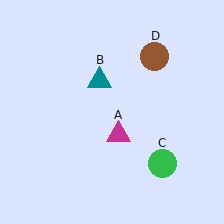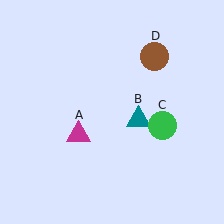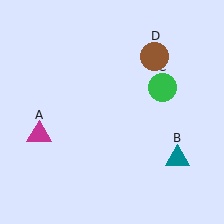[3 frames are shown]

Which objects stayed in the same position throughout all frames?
Brown circle (object D) remained stationary.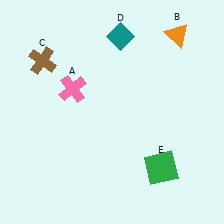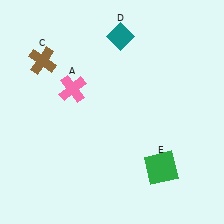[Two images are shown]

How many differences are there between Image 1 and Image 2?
There is 1 difference between the two images.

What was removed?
The orange triangle (B) was removed in Image 2.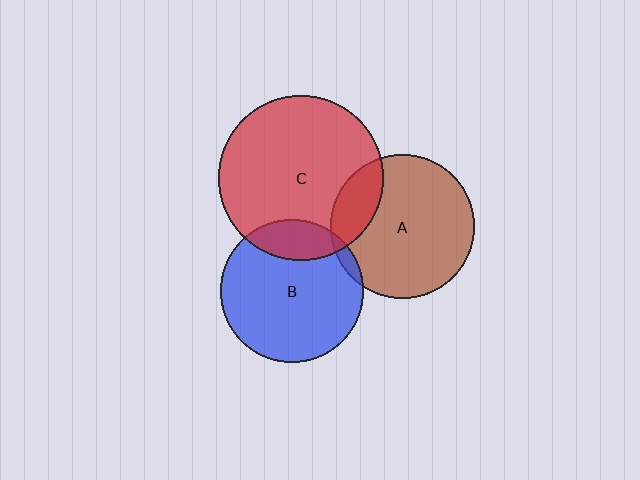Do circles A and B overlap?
Yes.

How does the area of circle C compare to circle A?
Approximately 1.3 times.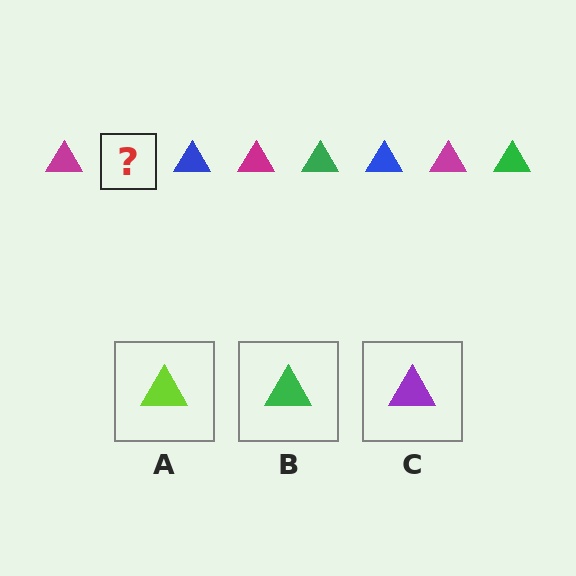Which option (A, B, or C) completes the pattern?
B.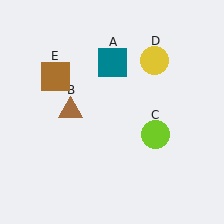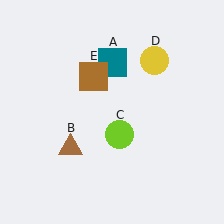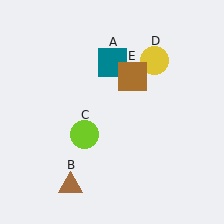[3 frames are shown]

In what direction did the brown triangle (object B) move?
The brown triangle (object B) moved down.